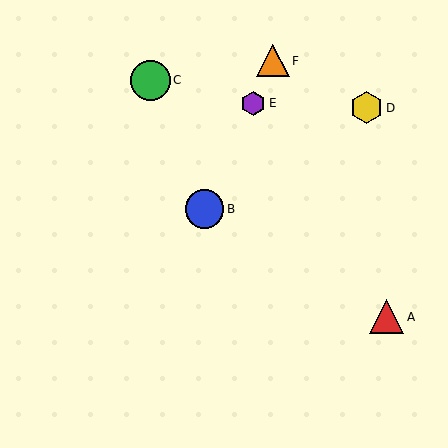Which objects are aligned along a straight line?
Objects B, E, F are aligned along a straight line.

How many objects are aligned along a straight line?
3 objects (B, E, F) are aligned along a straight line.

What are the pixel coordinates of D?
Object D is at (367, 108).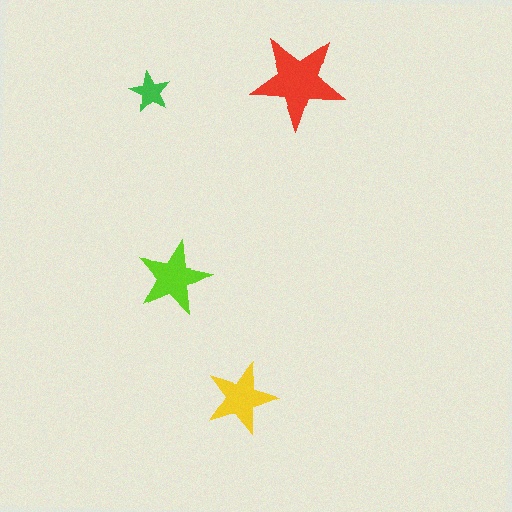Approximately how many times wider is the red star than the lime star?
About 1.5 times wider.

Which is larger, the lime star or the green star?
The lime one.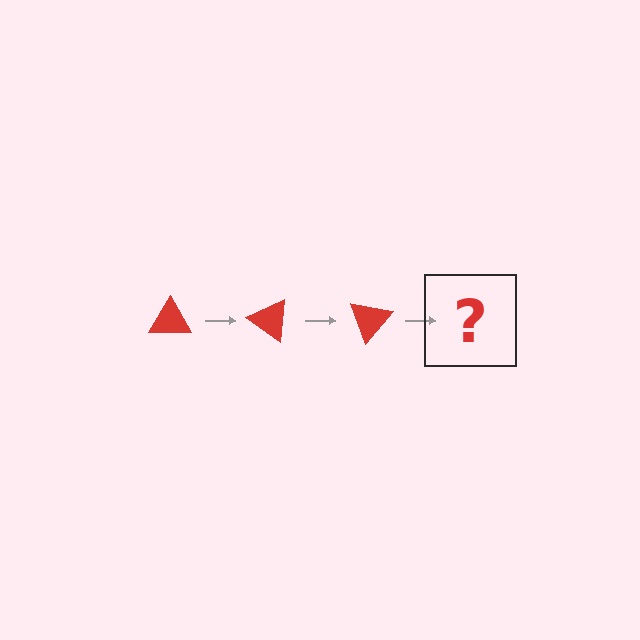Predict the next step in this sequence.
The next step is a red triangle rotated 105 degrees.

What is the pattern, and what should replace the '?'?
The pattern is that the triangle rotates 35 degrees each step. The '?' should be a red triangle rotated 105 degrees.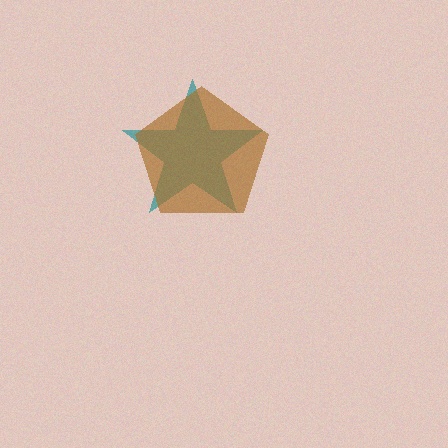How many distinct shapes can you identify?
There are 2 distinct shapes: a teal star, a brown pentagon.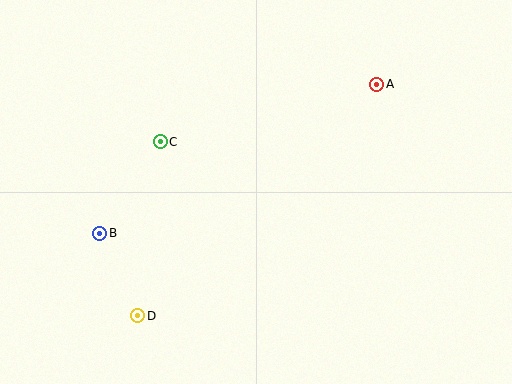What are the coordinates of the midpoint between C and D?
The midpoint between C and D is at (149, 229).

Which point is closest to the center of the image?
Point C at (160, 142) is closest to the center.